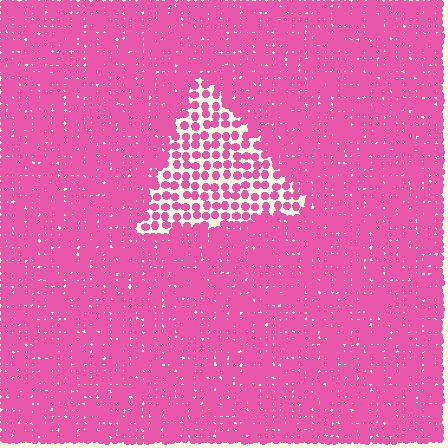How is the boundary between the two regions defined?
The boundary is defined by a change in element density (approximately 2.4x ratio). All elements are the same color, size, and shape.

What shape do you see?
I see a triangle.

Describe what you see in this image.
The image contains small pink elements arranged at two different densities. A triangle-shaped region is visible where the elements are less densely packed than the surrounding area.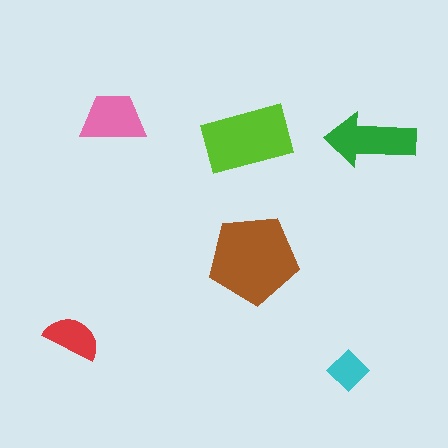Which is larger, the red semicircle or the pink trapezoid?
The pink trapezoid.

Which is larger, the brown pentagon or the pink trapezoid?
The brown pentagon.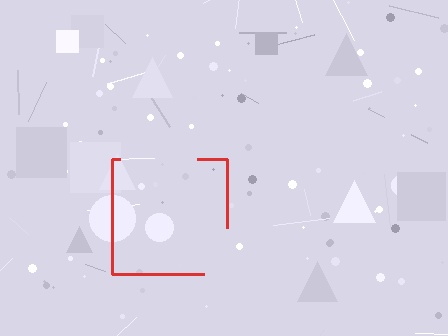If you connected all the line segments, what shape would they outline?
They would outline a square.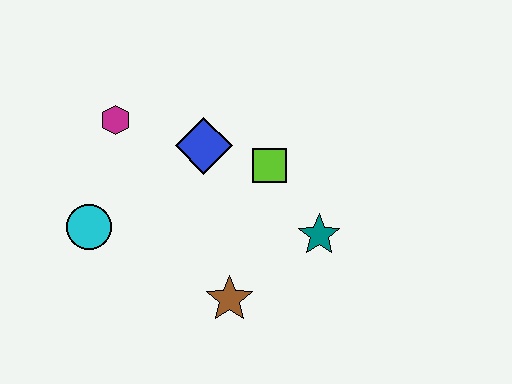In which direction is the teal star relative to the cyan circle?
The teal star is to the right of the cyan circle.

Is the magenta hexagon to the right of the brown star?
No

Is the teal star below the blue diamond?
Yes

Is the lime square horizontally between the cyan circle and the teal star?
Yes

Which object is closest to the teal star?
The lime square is closest to the teal star.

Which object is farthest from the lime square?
The cyan circle is farthest from the lime square.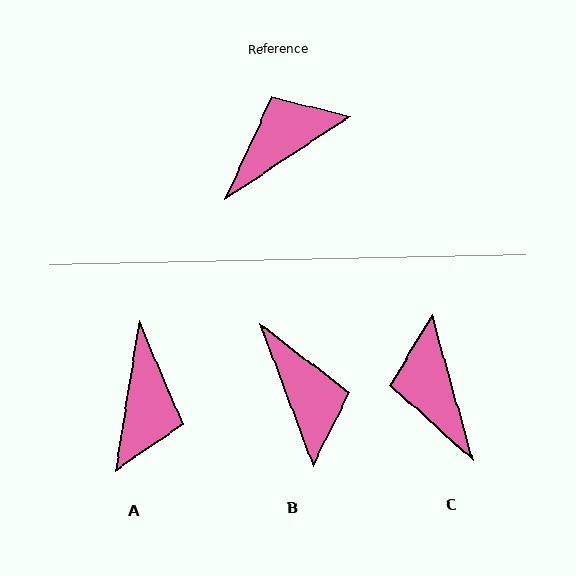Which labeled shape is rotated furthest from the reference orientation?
A, about 133 degrees away.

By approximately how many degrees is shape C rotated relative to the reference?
Approximately 72 degrees counter-clockwise.